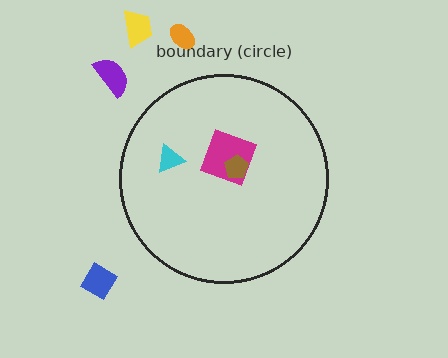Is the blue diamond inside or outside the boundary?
Outside.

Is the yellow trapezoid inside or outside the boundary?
Outside.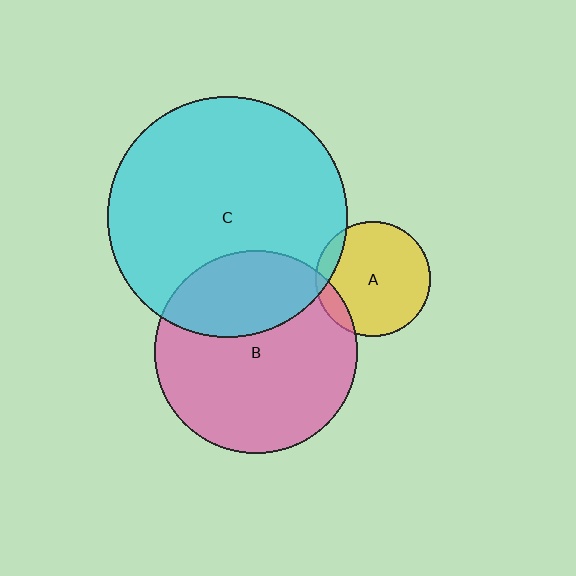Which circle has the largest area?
Circle C (cyan).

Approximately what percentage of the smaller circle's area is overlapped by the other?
Approximately 10%.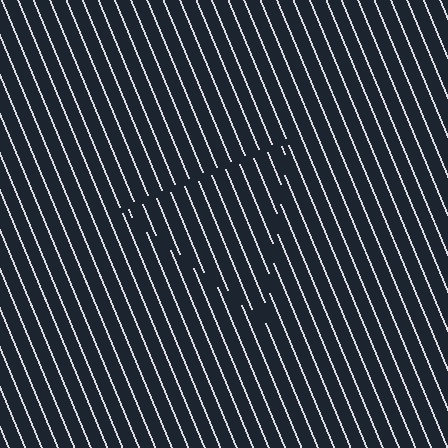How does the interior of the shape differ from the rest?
The interior of the shape contains the same grating, shifted by half a period — the contour is defined by the phase discontinuity where line-ends from the inner and outer gratings abut.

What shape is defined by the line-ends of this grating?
An illusory triangle. The interior of the shape contains the same grating, shifted by half a period — the contour is defined by the phase discontinuity where line-ends from the inner and outer gratings abut.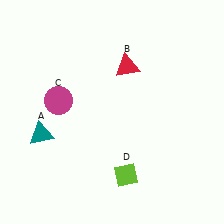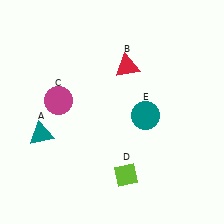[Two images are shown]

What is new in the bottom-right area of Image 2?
A teal circle (E) was added in the bottom-right area of Image 2.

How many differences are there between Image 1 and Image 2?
There is 1 difference between the two images.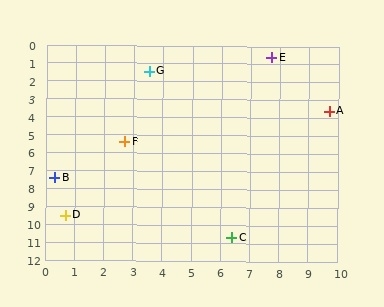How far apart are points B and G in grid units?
Points B and G are about 6.8 grid units apart.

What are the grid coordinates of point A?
Point A is at approximately (9.7, 3.6).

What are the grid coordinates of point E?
Point E is at approximately (7.7, 0.6).